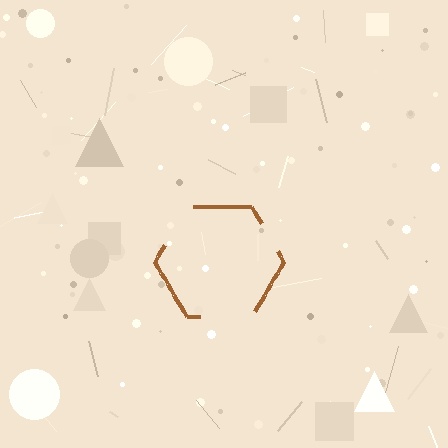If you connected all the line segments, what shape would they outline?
They would outline a hexagon.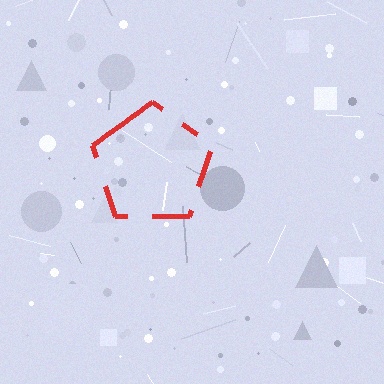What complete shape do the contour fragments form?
The contour fragments form a pentagon.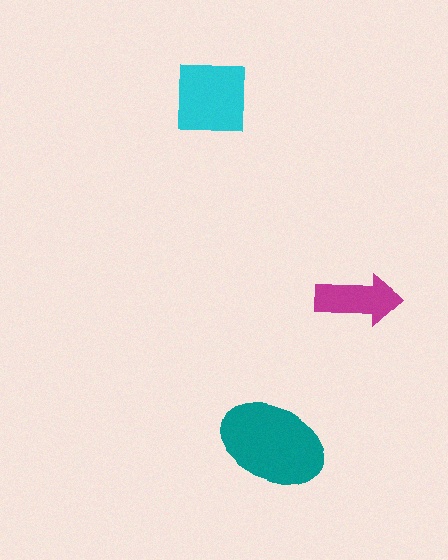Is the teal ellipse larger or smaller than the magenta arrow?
Larger.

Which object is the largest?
The teal ellipse.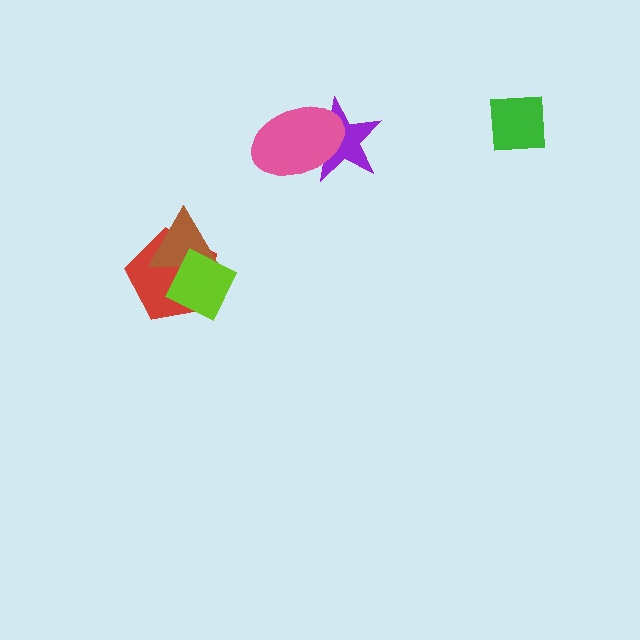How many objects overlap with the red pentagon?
2 objects overlap with the red pentagon.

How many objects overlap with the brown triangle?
2 objects overlap with the brown triangle.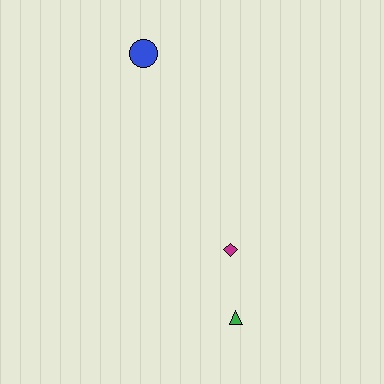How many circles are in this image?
There is 1 circle.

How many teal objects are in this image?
There are no teal objects.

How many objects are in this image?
There are 3 objects.